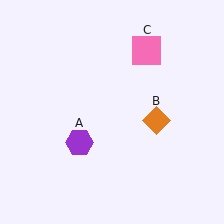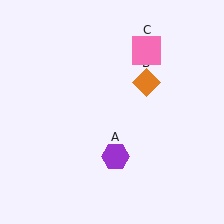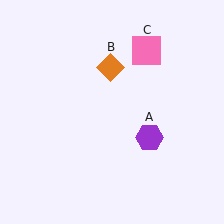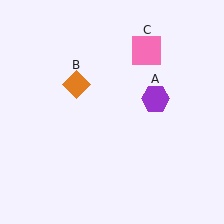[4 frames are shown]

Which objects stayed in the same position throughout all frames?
Pink square (object C) remained stationary.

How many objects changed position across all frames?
2 objects changed position: purple hexagon (object A), orange diamond (object B).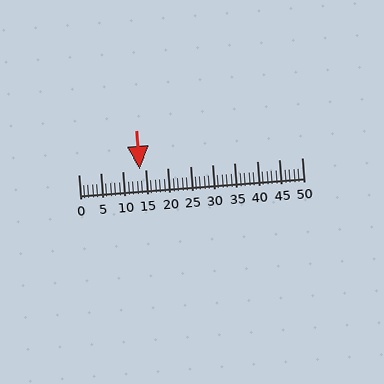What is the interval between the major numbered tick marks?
The major tick marks are spaced 5 units apart.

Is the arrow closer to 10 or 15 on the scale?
The arrow is closer to 15.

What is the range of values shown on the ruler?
The ruler shows values from 0 to 50.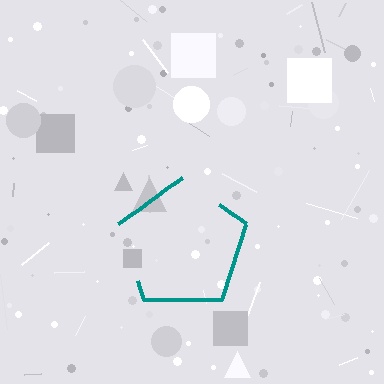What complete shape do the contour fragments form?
The contour fragments form a pentagon.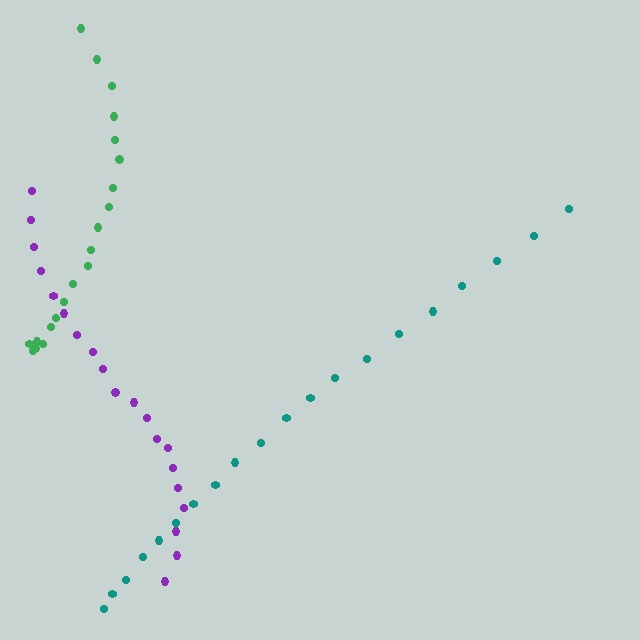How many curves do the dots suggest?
There are 3 distinct paths.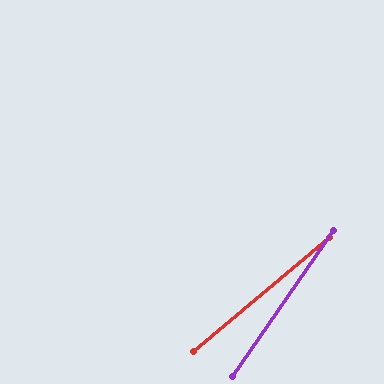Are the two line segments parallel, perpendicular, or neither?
Neither parallel nor perpendicular — they differ by about 16°.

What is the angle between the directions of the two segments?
Approximately 16 degrees.